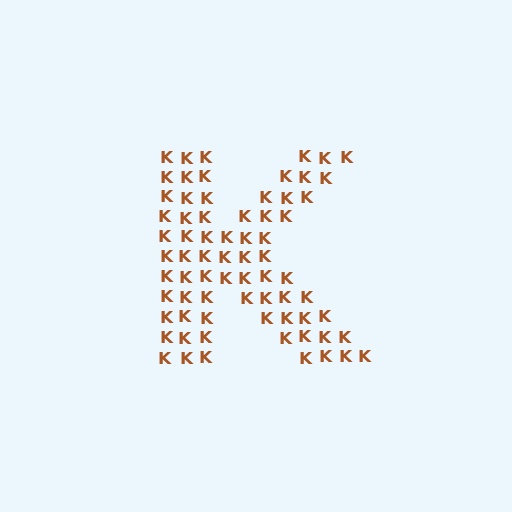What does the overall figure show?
The overall figure shows the letter K.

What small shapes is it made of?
It is made of small letter K's.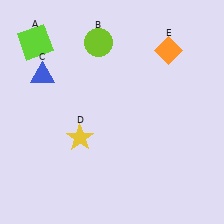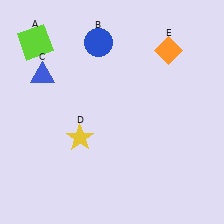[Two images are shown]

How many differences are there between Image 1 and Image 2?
There is 1 difference between the two images.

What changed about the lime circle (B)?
In Image 1, B is lime. In Image 2, it changed to blue.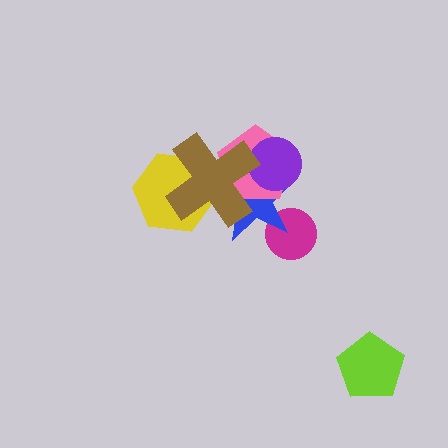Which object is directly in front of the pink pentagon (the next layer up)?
The purple circle is directly in front of the pink pentagon.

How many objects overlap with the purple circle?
3 objects overlap with the purple circle.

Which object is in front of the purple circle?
The brown cross is in front of the purple circle.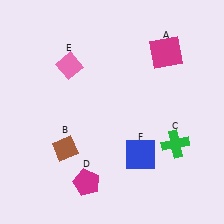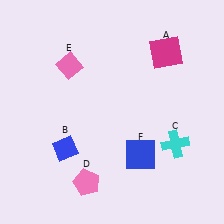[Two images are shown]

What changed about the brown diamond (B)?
In Image 1, B is brown. In Image 2, it changed to blue.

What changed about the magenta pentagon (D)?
In Image 1, D is magenta. In Image 2, it changed to pink.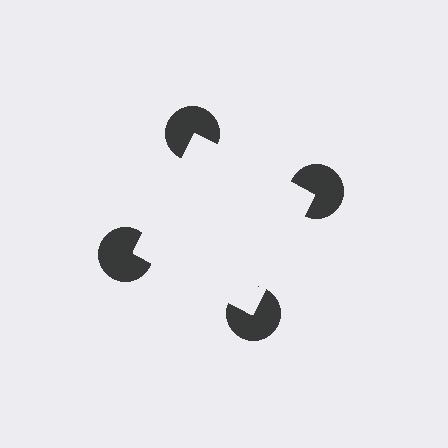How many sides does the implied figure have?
4 sides.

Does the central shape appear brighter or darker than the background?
It typically appears slightly brighter than the background, even though no actual brightness change is drawn.